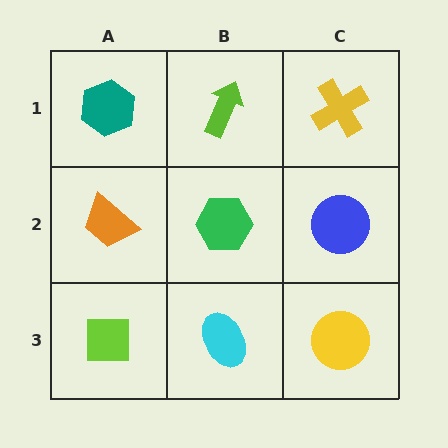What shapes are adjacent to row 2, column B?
A lime arrow (row 1, column B), a cyan ellipse (row 3, column B), an orange trapezoid (row 2, column A), a blue circle (row 2, column C).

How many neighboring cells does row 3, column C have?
2.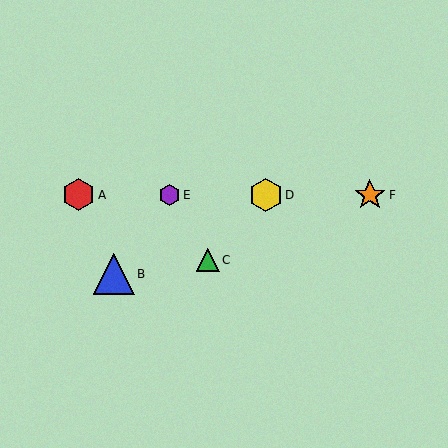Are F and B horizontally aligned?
No, F is at y≈195 and B is at y≈274.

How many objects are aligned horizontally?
4 objects (A, D, E, F) are aligned horizontally.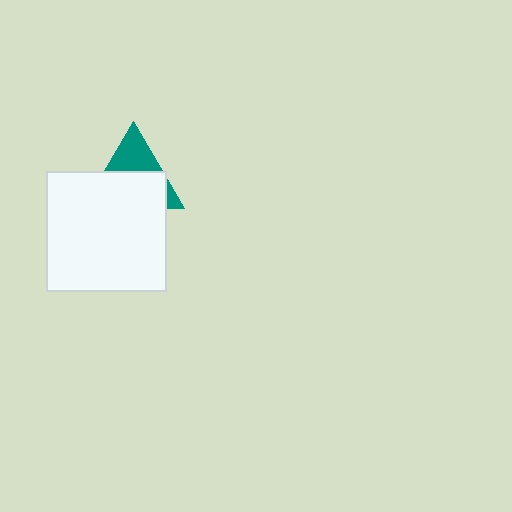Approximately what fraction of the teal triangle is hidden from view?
Roughly 61% of the teal triangle is hidden behind the white square.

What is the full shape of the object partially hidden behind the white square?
The partially hidden object is a teal triangle.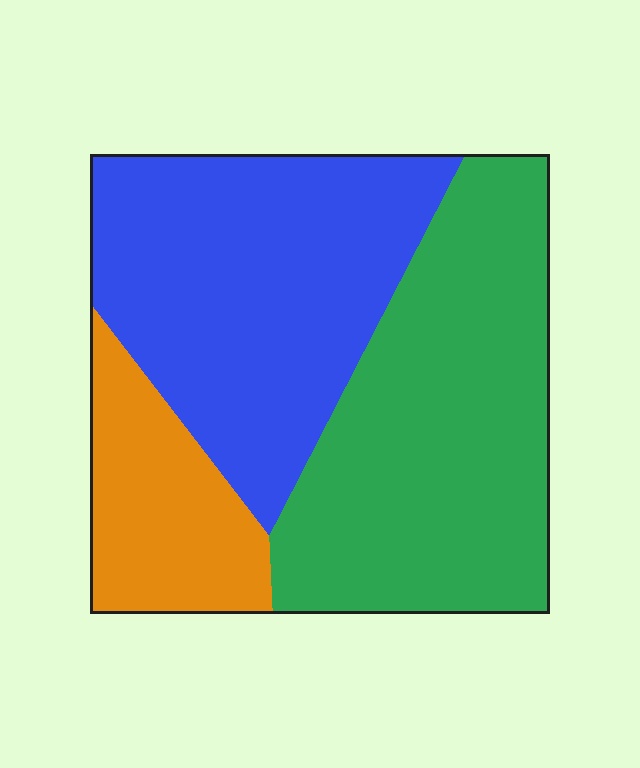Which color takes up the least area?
Orange, at roughly 15%.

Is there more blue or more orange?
Blue.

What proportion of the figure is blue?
Blue covers 40% of the figure.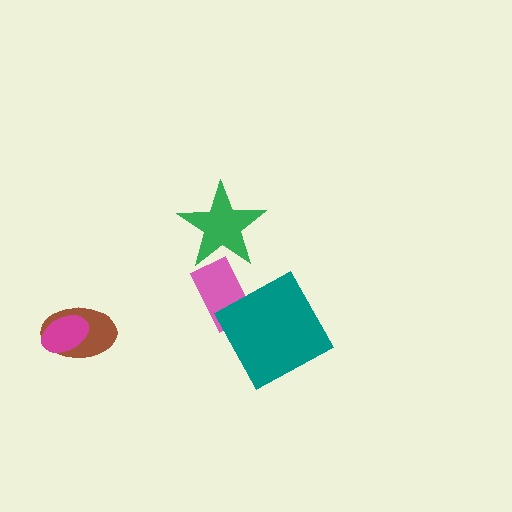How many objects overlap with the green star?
1 object overlaps with the green star.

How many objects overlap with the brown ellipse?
1 object overlaps with the brown ellipse.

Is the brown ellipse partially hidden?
Yes, it is partially covered by another shape.